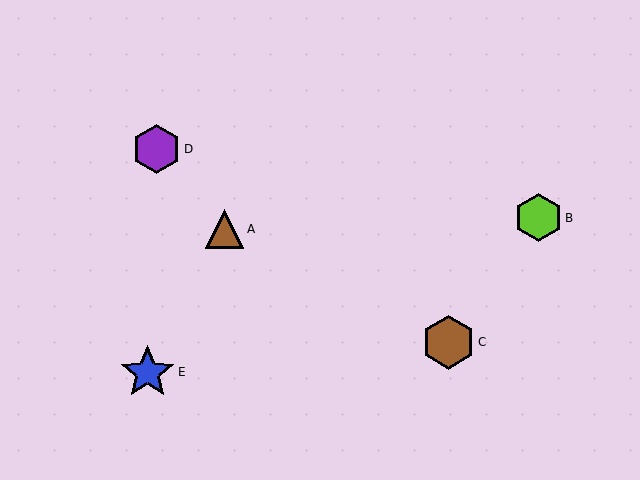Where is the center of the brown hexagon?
The center of the brown hexagon is at (449, 342).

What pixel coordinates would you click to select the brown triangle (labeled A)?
Click at (224, 229) to select the brown triangle A.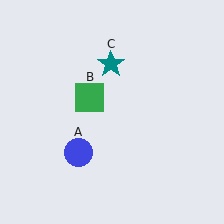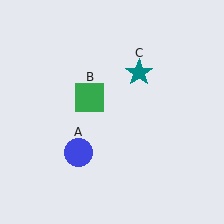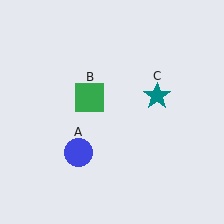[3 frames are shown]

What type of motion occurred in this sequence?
The teal star (object C) rotated clockwise around the center of the scene.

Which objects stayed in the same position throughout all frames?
Blue circle (object A) and green square (object B) remained stationary.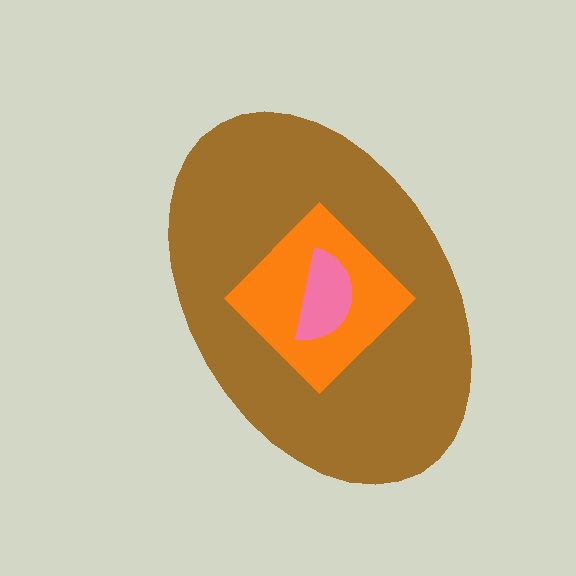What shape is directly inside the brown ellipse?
The orange diamond.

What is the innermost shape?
The pink semicircle.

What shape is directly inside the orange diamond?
The pink semicircle.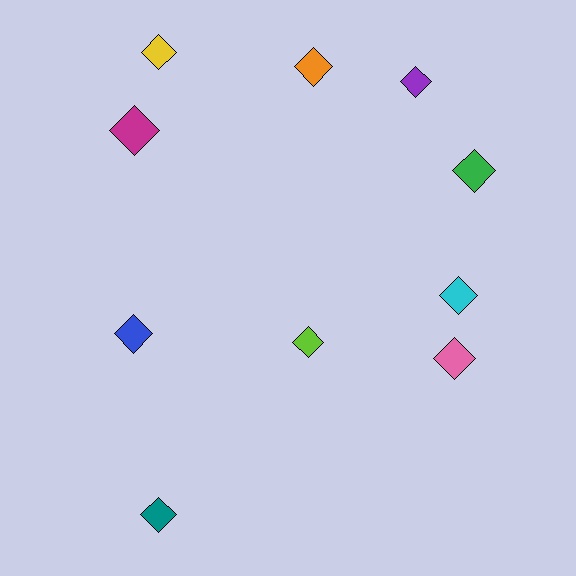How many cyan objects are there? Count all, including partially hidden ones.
There is 1 cyan object.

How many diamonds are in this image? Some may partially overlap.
There are 10 diamonds.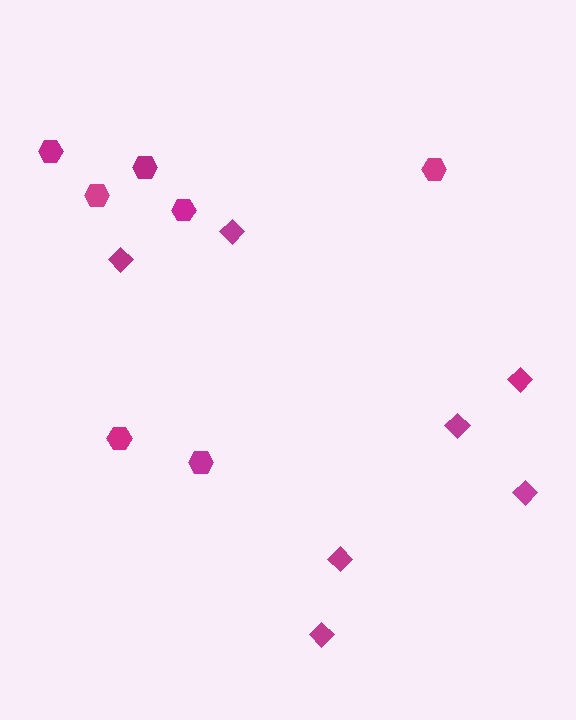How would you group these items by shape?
There are 2 groups: one group of diamonds (7) and one group of hexagons (7).